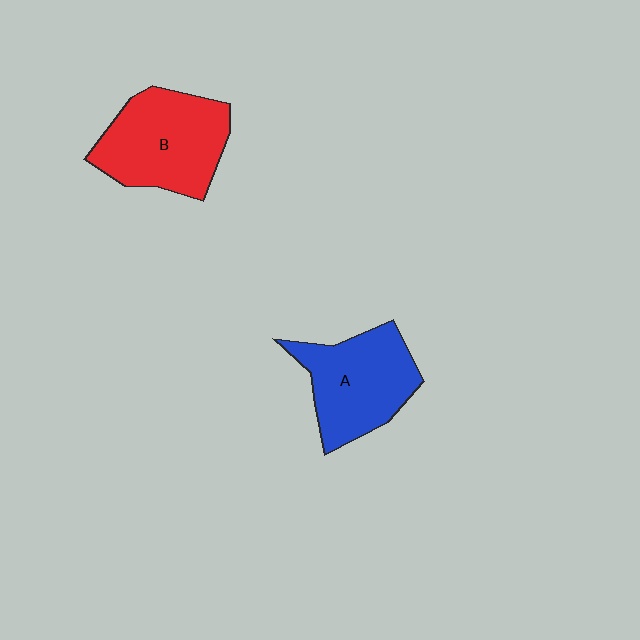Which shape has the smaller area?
Shape A (blue).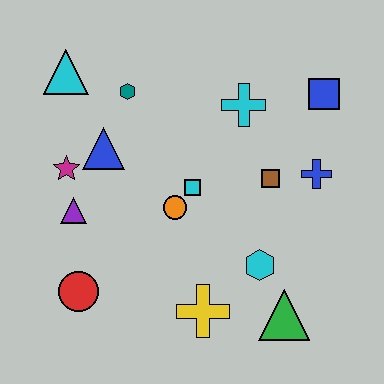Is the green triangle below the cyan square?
Yes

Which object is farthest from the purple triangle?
The blue square is farthest from the purple triangle.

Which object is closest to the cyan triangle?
The teal hexagon is closest to the cyan triangle.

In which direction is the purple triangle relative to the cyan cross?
The purple triangle is to the left of the cyan cross.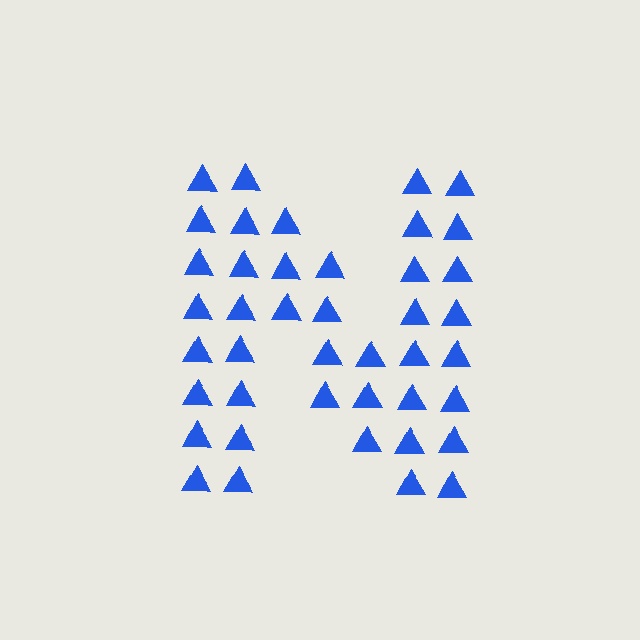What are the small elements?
The small elements are triangles.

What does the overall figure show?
The overall figure shows the letter N.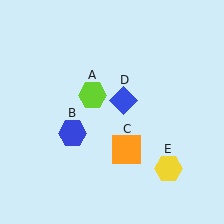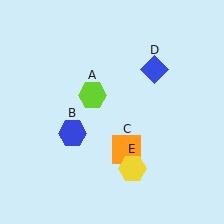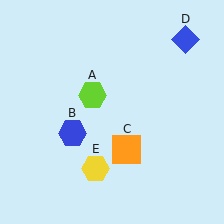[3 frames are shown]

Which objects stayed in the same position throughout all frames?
Lime hexagon (object A) and blue hexagon (object B) and orange square (object C) remained stationary.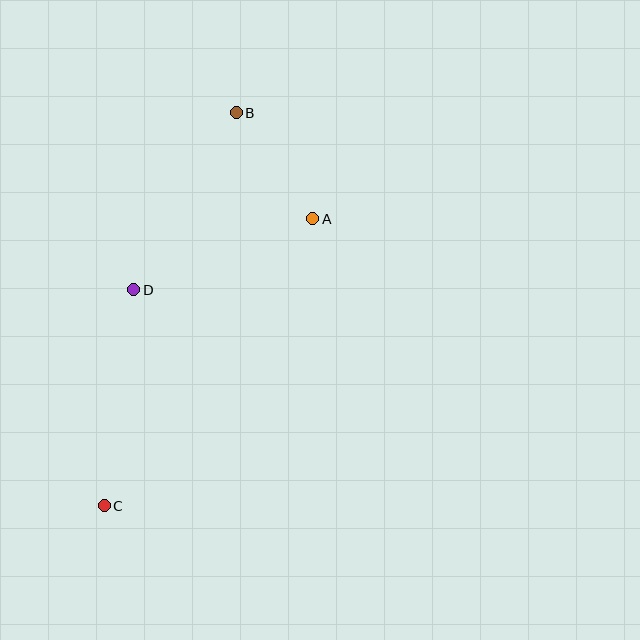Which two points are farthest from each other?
Points B and C are farthest from each other.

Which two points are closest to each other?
Points A and B are closest to each other.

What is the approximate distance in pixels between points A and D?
The distance between A and D is approximately 192 pixels.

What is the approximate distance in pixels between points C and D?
The distance between C and D is approximately 218 pixels.